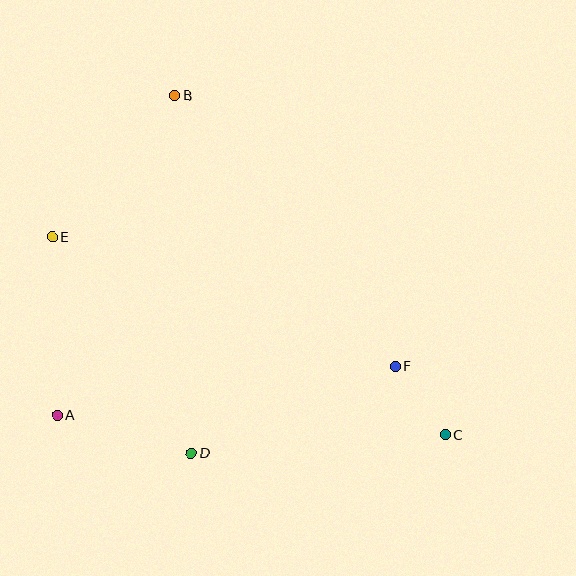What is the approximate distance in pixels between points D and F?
The distance between D and F is approximately 222 pixels.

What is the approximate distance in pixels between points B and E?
The distance between B and E is approximately 187 pixels.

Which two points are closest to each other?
Points C and F are closest to each other.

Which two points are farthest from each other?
Points C and E are farthest from each other.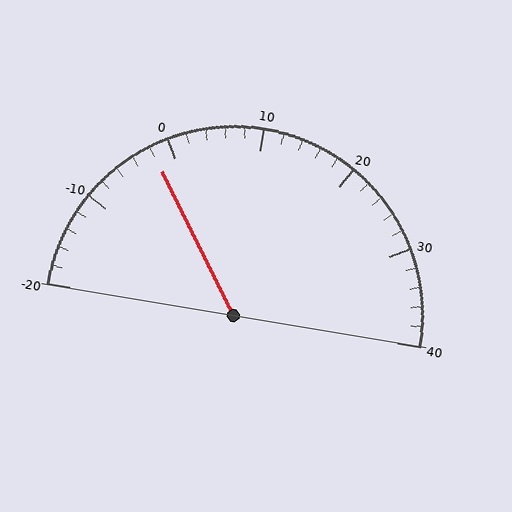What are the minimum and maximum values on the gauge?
The gauge ranges from -20 to 40.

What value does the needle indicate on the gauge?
The needle indicates approximately -2.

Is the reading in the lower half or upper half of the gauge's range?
The reading is in the lower half of the range (-20 to 40).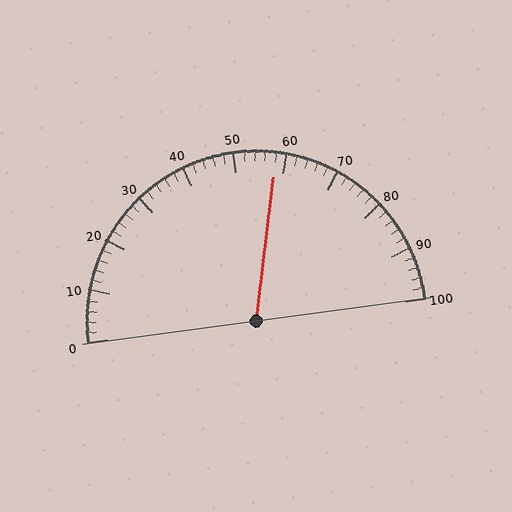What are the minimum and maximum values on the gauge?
The gauge ranges from 0 to 100.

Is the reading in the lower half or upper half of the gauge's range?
The reading is in the upper half of the range (0 to 100).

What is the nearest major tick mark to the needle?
The nearest major tick mark is 60.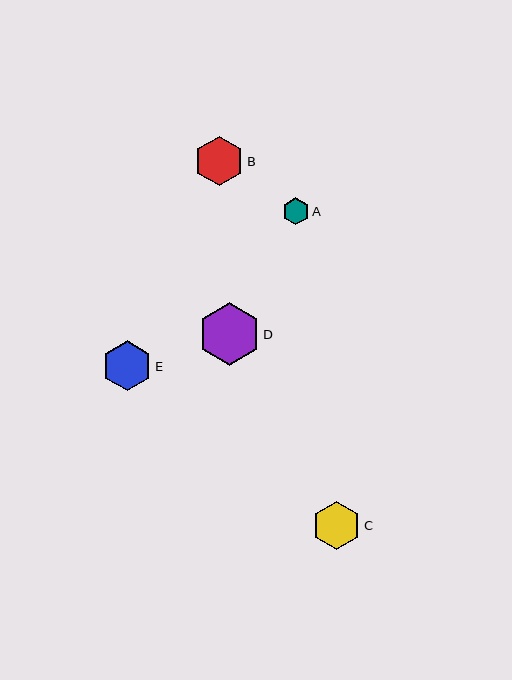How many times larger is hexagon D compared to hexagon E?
Hexagon D is approximately 1.3 times the size of hexagon E.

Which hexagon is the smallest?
Hexagon A is the smallest with a size of approximately 27 pixels.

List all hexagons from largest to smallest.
From largest to smallest: D, E, B, C, A.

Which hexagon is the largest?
Hexagon D is the largest with a size of approximately 63 pixels.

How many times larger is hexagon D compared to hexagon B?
Hexagon D is approximately 1.3 times the size of hexagon B.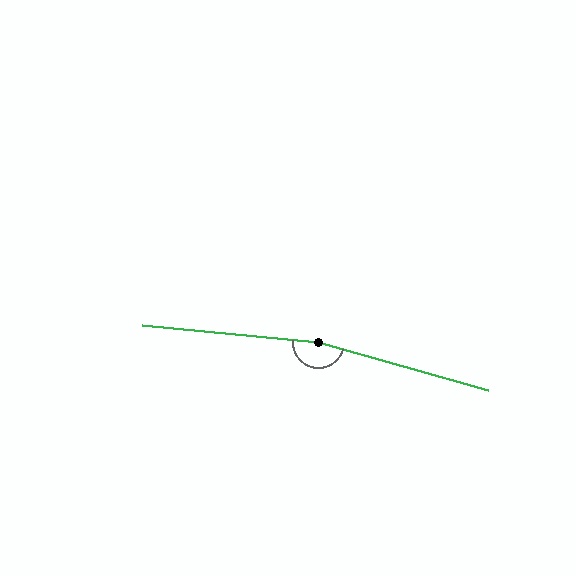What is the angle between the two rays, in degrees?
Approximately 170 degrees.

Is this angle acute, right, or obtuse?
It is obtuse.